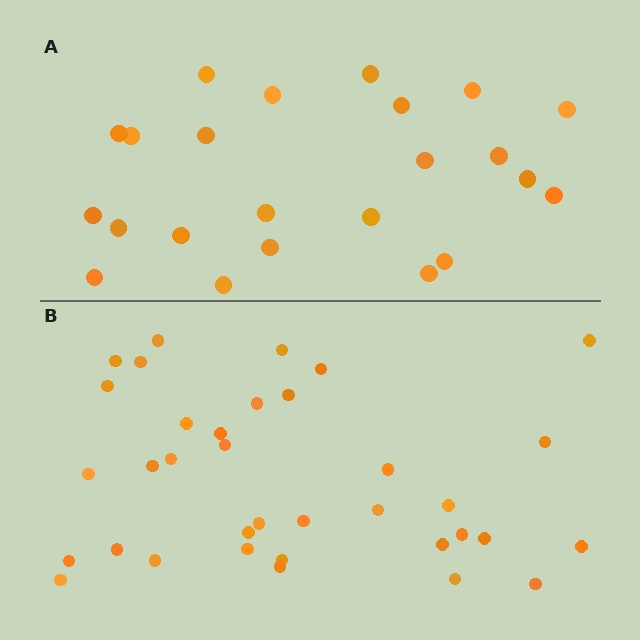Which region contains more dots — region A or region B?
Region B (the bottom region) has more dots.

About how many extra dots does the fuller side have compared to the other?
Region B has roughly 12 or so more dots than region A.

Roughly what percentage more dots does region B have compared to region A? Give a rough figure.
About 50% more.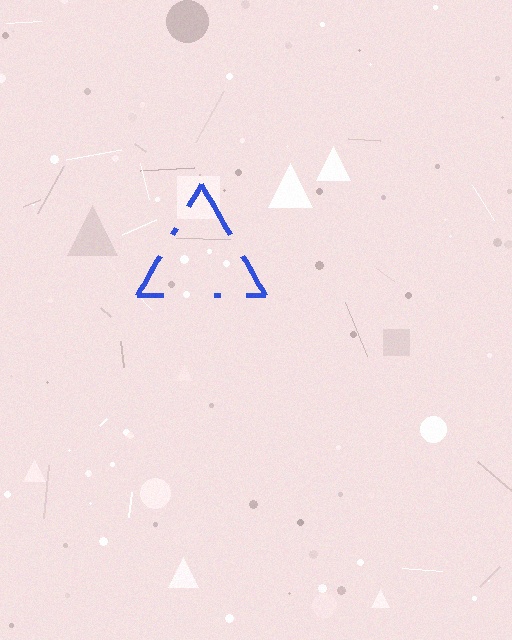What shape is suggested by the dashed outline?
The dashed outline suggests a triangle.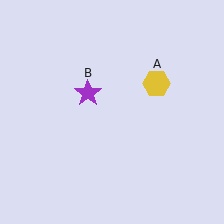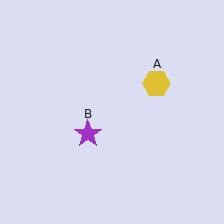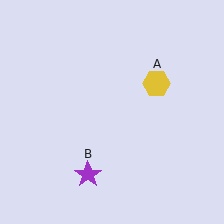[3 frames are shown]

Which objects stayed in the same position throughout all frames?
Yellow hexagon (object A) remained stationary.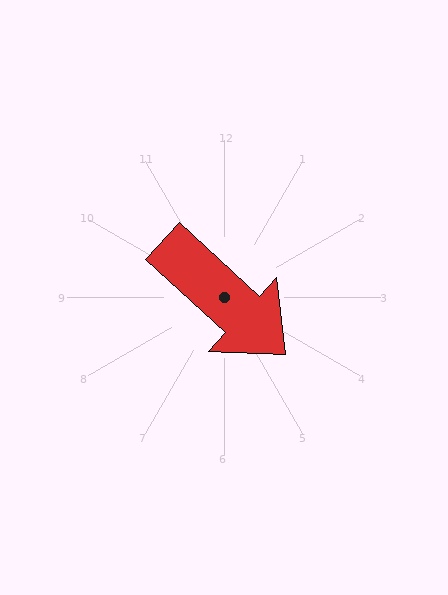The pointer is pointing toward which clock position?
Roughly 4 o'clock.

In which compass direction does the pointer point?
Southeast.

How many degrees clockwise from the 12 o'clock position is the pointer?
Approximately 133 degrees.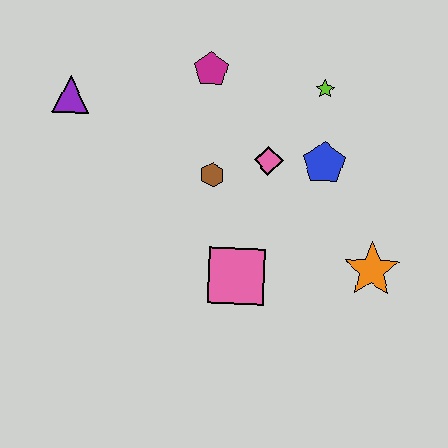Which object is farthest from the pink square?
The purple triangle is farthest from the pink square.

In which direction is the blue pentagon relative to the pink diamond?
The blue pentagon is to the right of the pink diamond.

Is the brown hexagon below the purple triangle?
Yes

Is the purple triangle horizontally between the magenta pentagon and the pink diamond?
No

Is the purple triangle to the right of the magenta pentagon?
No